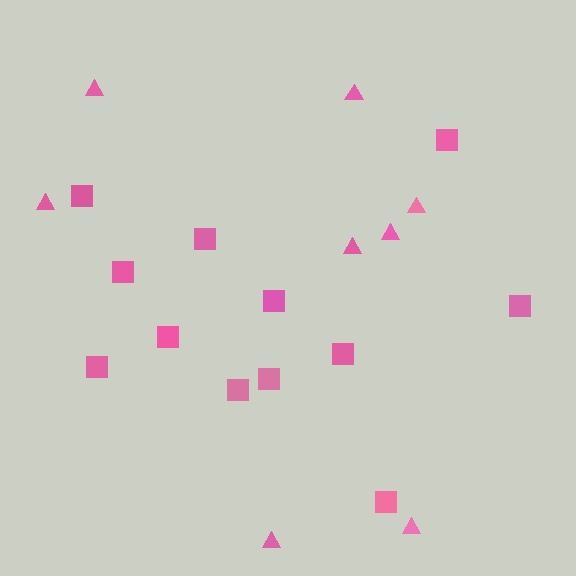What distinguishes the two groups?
There are 2 groups: one group of triangles (8) and one group of squares (12).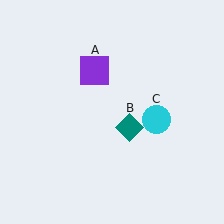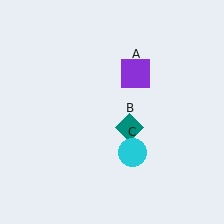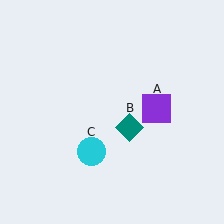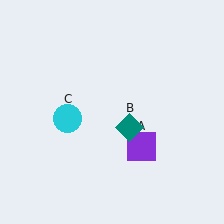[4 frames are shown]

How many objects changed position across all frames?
2 objects changed position: purple square (object A), cyan circle (object C).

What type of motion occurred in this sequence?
The purple square (object A), cyan circle (object C) rotated clockwise around the center of the scene.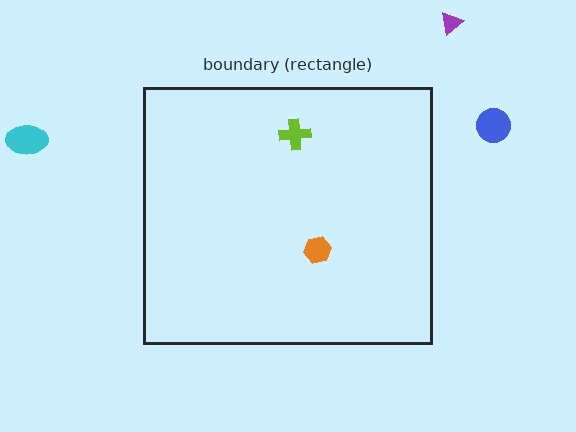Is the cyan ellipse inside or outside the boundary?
Outside.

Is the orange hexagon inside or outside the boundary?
Inside.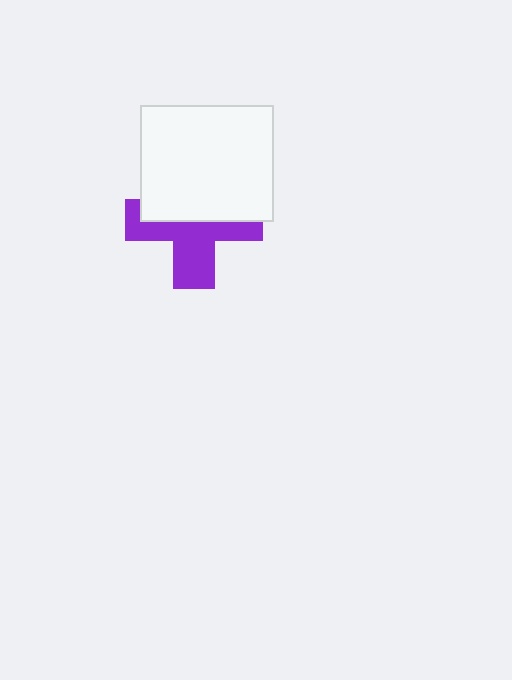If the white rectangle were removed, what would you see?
You would see the complete purple cross.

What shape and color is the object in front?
The object in front is a white rectangle.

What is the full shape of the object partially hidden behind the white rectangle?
The partially hidden object is a purple cross.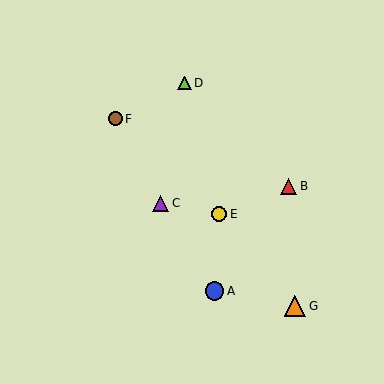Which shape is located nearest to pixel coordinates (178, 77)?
The lime triangle (labeled D) at (185, 83) is nearest to that location.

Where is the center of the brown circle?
The center of the brown circle is at (115, 119).